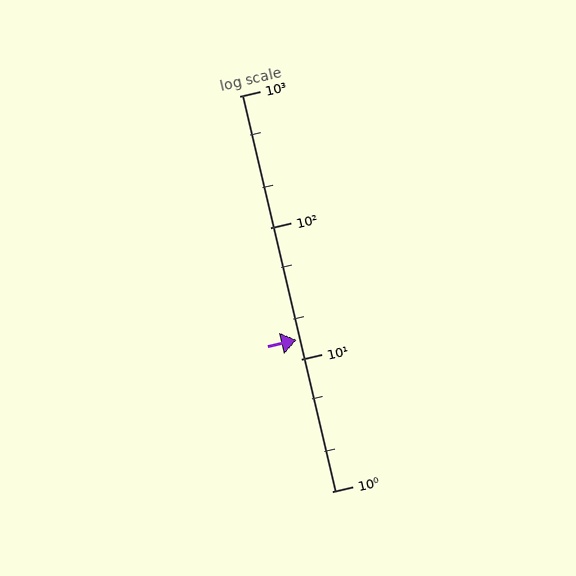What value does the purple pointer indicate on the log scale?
The pointer indicates approximately 14.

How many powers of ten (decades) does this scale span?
The scale spans 3 decades, from 1 to 1000.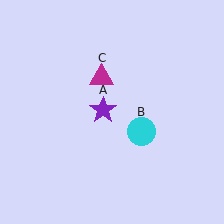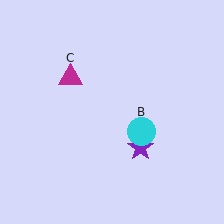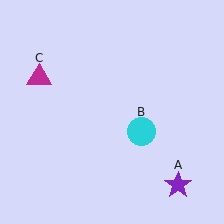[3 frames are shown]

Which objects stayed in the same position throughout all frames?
Cyan circle (object B) remained stationary.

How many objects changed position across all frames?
2 objects changed position: purple star (object A), magenta triangle (object C).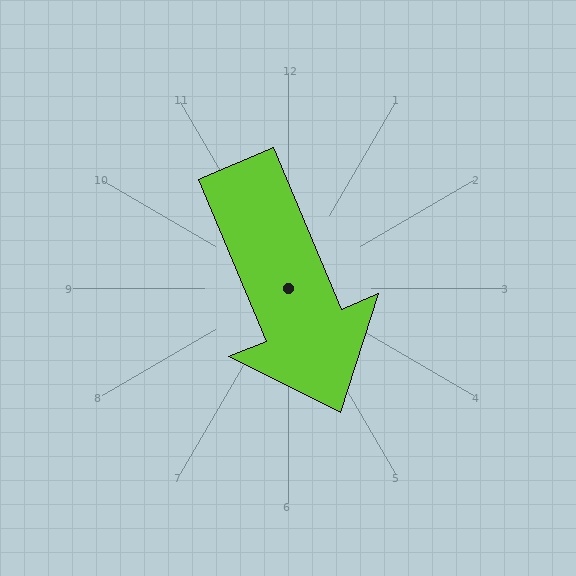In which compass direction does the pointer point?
Southeast.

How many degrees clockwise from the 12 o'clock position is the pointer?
Approximately 157 degrees.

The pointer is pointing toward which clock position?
Roughly 5 o'clock.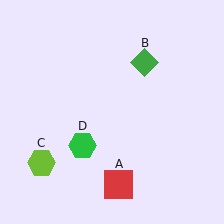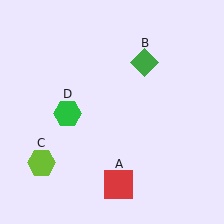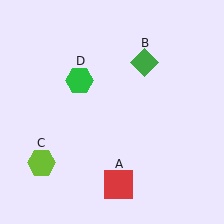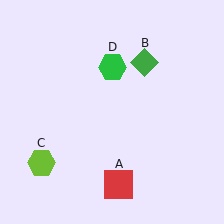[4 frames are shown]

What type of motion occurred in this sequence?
The green hexagon (object D) rotated clockwise around the center of the scene.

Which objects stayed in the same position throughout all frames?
Red square (object A) and green diamond (object B) and lime hexagon (object C) remained stationary.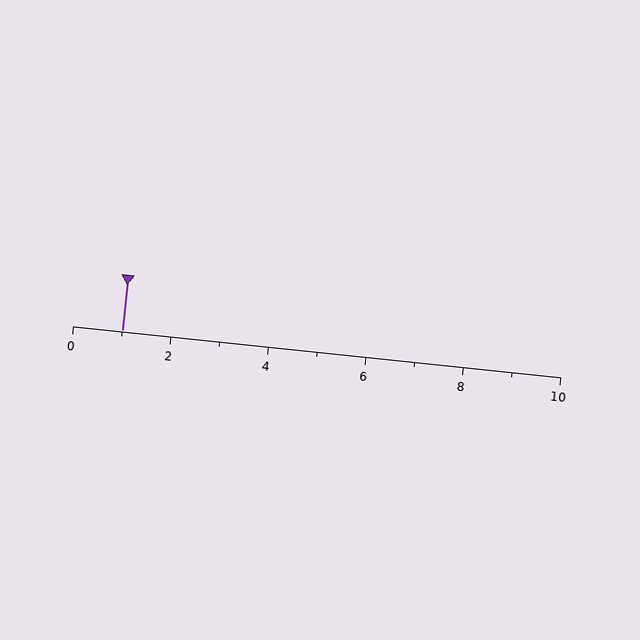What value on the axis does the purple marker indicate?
The marker indicates approximately 1.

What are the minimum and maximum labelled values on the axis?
The axis runs from 0 to 10.